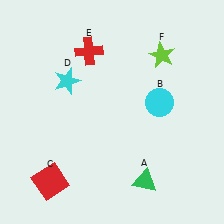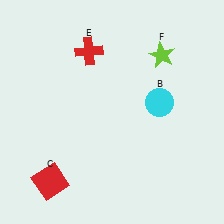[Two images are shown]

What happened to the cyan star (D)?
The cyan star (D) was removed in Image 2. It was in the top-left area of Image 1.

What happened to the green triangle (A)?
The green triangle (A) was removed in Image 2. It was in the bottom-right area of Image 1.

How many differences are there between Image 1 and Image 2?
There are 2 differences between the two images.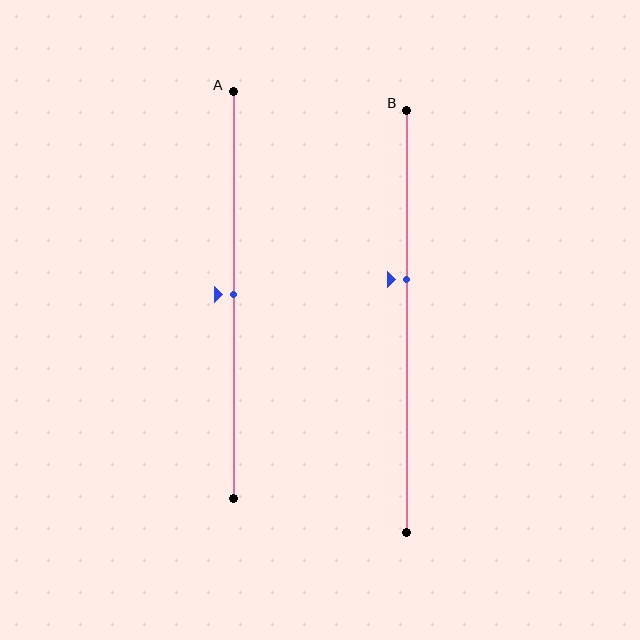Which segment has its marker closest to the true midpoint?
Segment A has its marker closest to the true midpoint.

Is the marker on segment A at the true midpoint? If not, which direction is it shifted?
Yes, the marker on segment A is at the true midpoint.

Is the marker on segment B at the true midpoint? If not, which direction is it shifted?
No, the marker on segment B is shifted upward by about 10% of the segment length.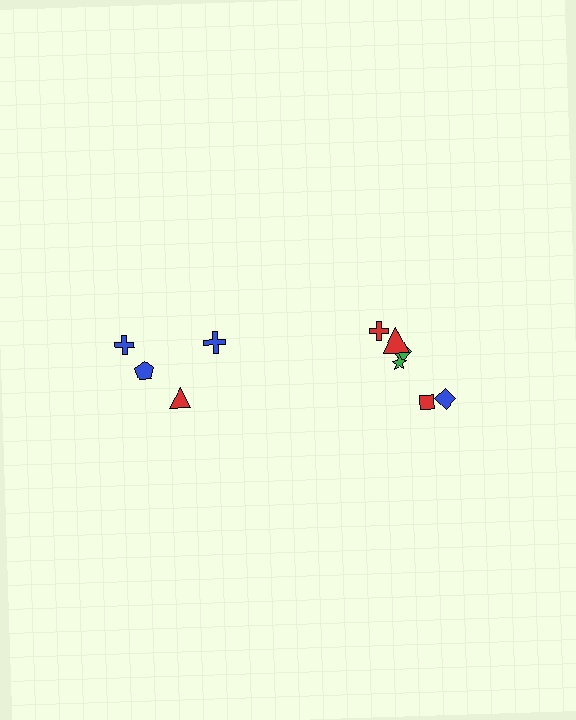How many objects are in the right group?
There are 6 objects.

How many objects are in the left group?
There are 4 objects.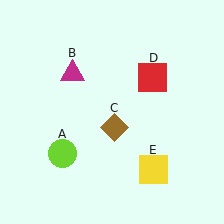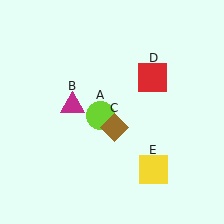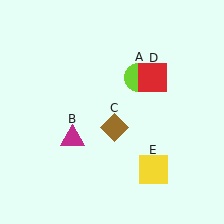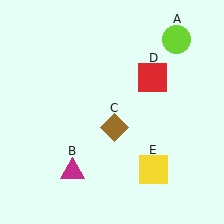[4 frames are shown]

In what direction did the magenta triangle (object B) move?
The magenta triangle (object B) moved down.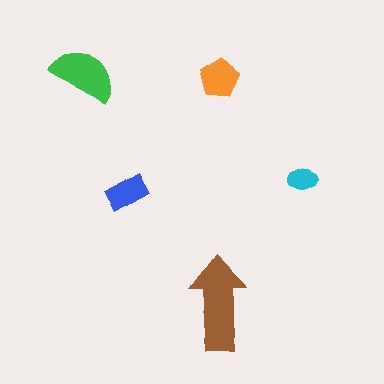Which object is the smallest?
The cyan ellipse.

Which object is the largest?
The brown arrow.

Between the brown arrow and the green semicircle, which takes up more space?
The brown arrow.